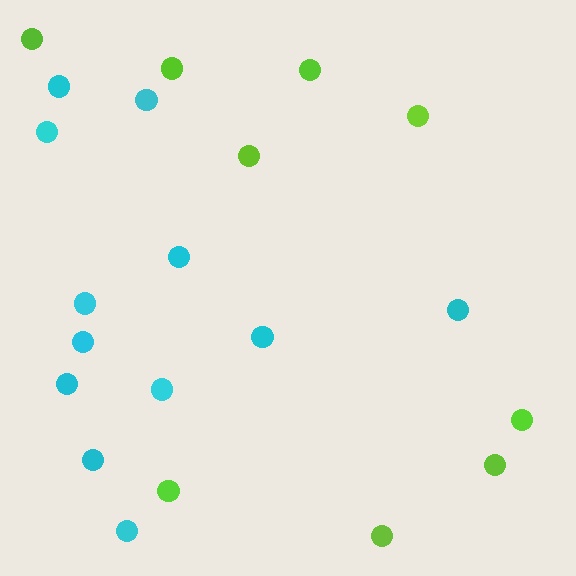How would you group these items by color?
There are 2 groups: one group of lime circles (9) and one group of cyan circles (12).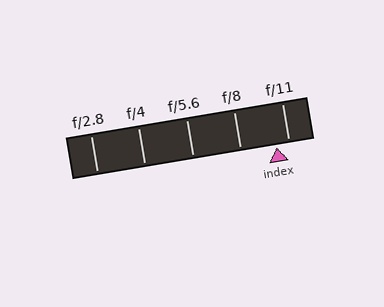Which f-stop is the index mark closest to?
The index mark is closest to f/11.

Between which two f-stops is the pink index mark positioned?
The index mark is between f/8 and f/11.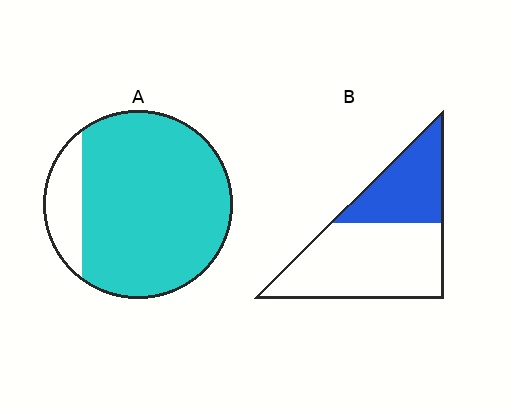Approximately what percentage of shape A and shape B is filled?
A is approximately 85% and B is approximately 35%.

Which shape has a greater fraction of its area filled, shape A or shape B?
Shape A.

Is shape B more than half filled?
No.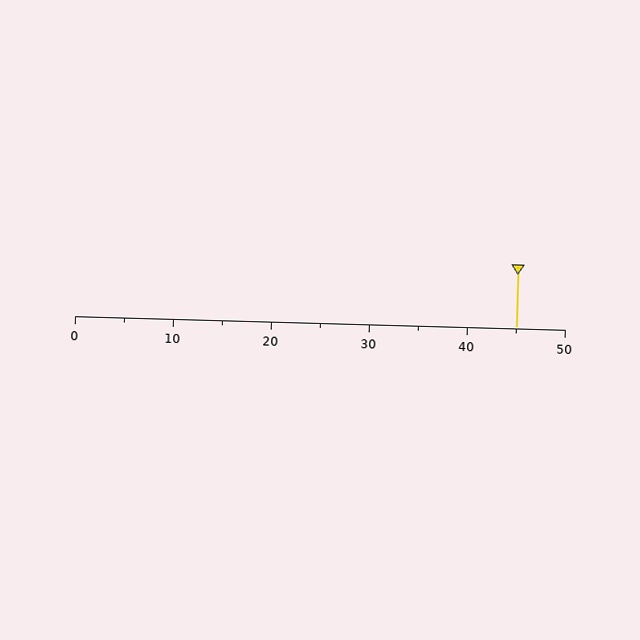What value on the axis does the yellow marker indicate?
The marker indicates approximately 45.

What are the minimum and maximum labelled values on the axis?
The axis runs from 0 to 50.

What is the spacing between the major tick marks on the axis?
The major ticks are spaced 10 apart.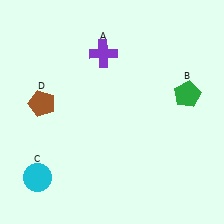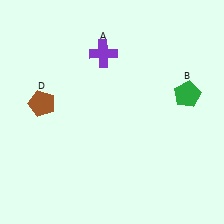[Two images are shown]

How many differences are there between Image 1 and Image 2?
There is 1 difference between the two images.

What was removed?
The cyan circle (C) was removed in Image 2.